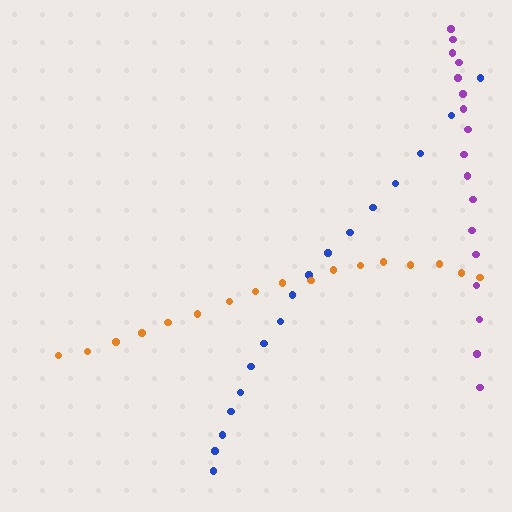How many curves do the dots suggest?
There are 3 distinct paths.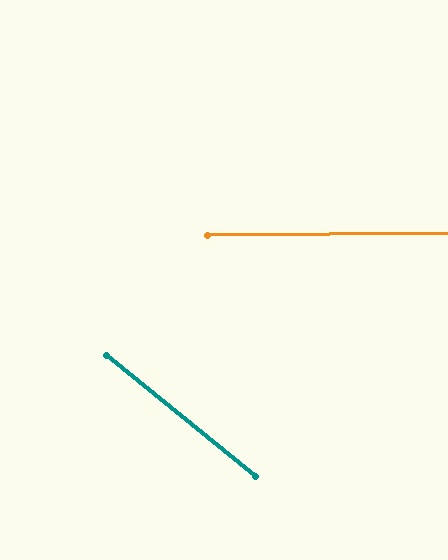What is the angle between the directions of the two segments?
Approximately 40 degrees.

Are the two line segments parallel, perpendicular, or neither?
Neither parallel nor perpendicular — they differ by about 40°.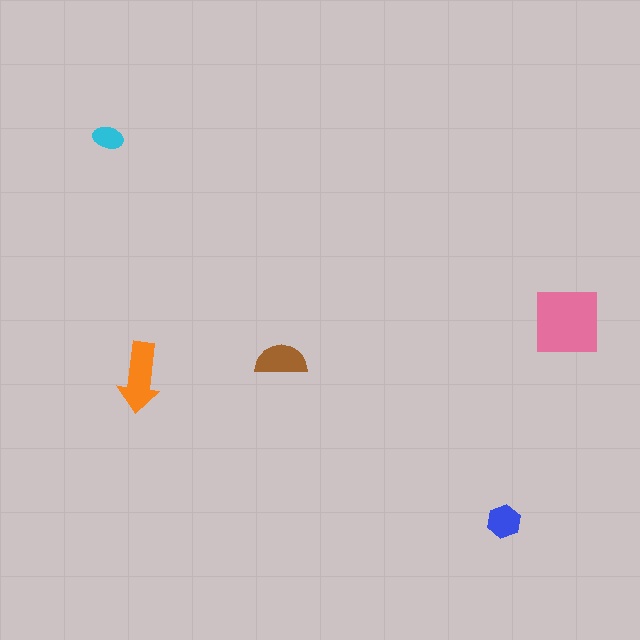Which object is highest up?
The cyan ellipse is topmost.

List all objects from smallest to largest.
The cyan ellipse, the blue hexagon, the brown semicircle, the orange arrow, the pink square.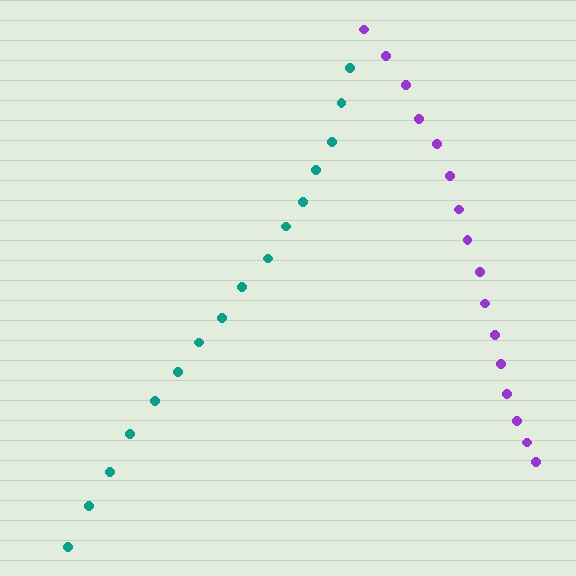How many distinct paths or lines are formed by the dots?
There are 2 distinct paths.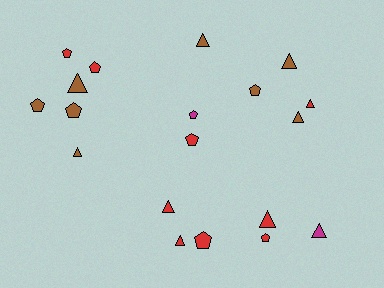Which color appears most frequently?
Red, with 9 objects.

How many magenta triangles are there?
There is 1 magenta triangle.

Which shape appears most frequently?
Triangle, with 10 objects.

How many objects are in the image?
There are 19 objects.